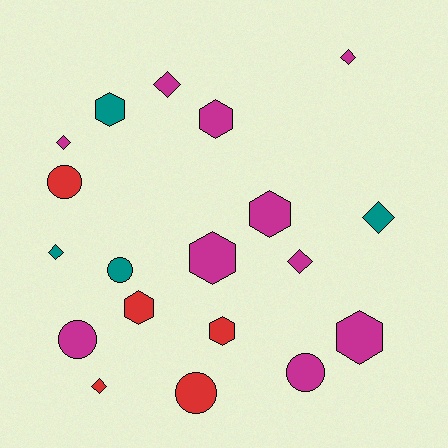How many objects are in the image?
There are 19 objects.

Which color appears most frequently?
Magenta, with 10 objects.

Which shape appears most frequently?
Hexagon, with 7 objects.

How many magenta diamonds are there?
There are 4 magenta diamonds.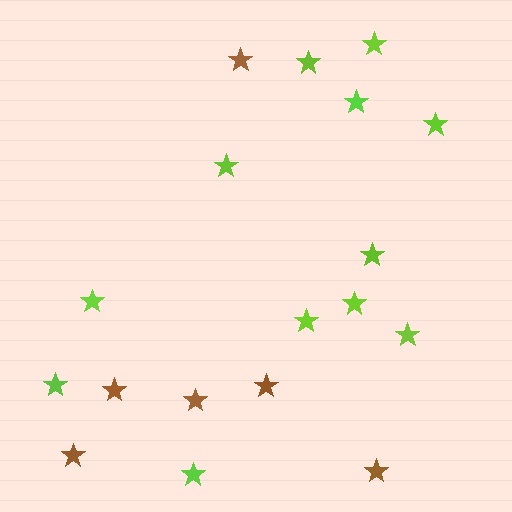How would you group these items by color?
There are 2 groups: one group of brown stars (6) and one group of lime stars (12).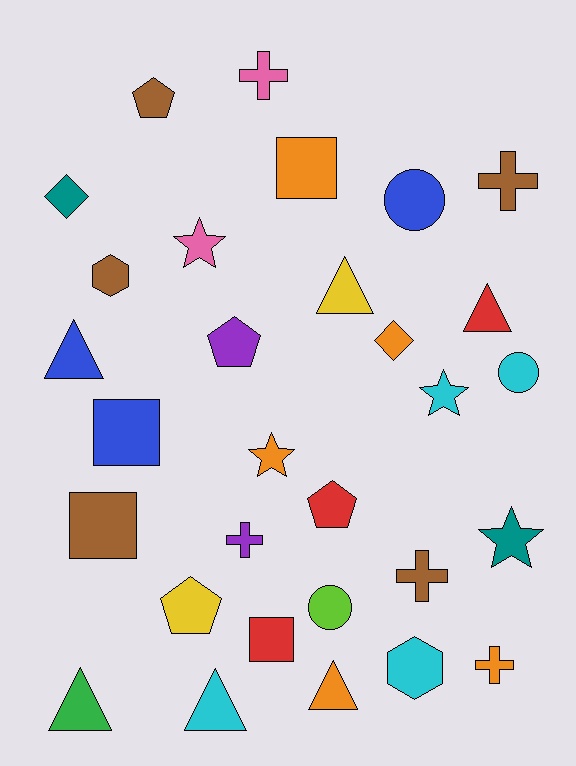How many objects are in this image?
There are 30 objects.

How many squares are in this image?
There are 4 squares.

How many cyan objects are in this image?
There are 4 cyan objects.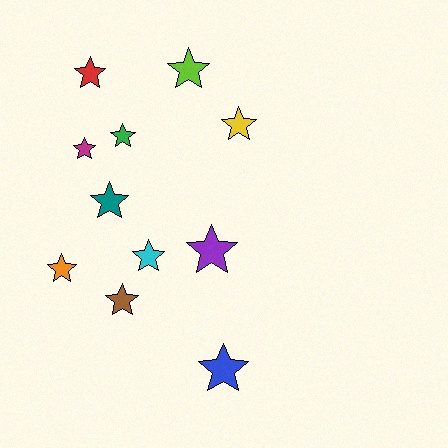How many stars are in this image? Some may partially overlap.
There are 11 stars.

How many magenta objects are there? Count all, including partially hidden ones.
There is 1 magenta object.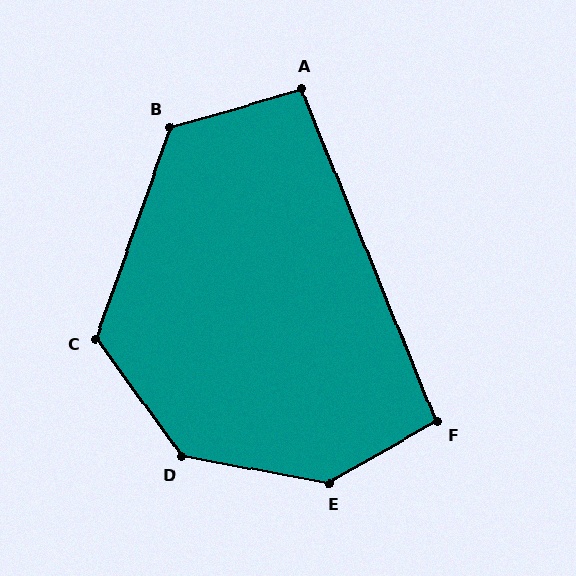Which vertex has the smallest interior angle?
A, at approximately 96 degrees.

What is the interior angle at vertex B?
Approximately 126 degrees (obtuse).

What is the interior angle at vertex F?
Approximately 98 degrees (obtuse).